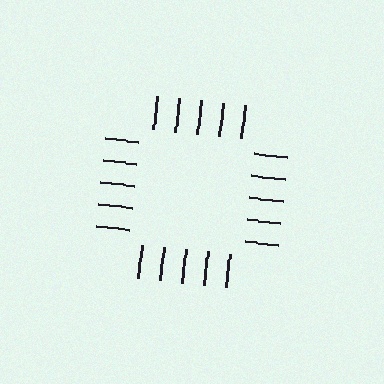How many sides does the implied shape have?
4 sides — the line-ends trace a square.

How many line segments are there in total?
20 — 5 along each of the 4 edges.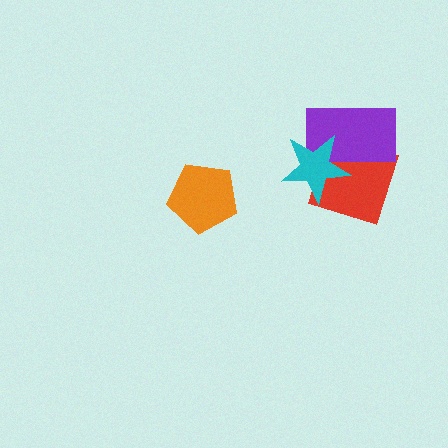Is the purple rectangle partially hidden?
Yes, it is partially covered by another shape.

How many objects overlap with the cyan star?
2 objects overlap with the cyan star.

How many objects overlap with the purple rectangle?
2 objects overlap with the purple rectangle.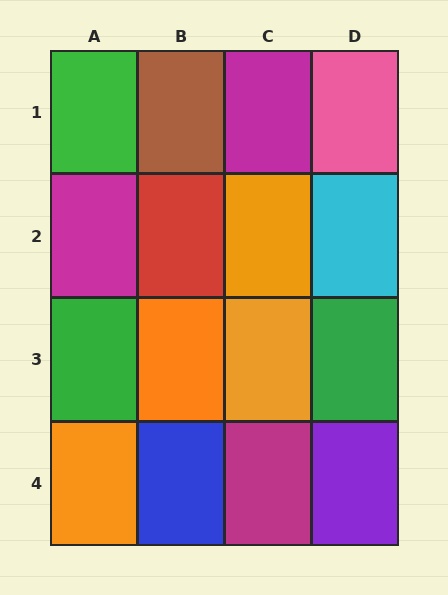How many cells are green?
3 cells are green.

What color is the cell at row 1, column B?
Brown.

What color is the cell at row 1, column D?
Pink.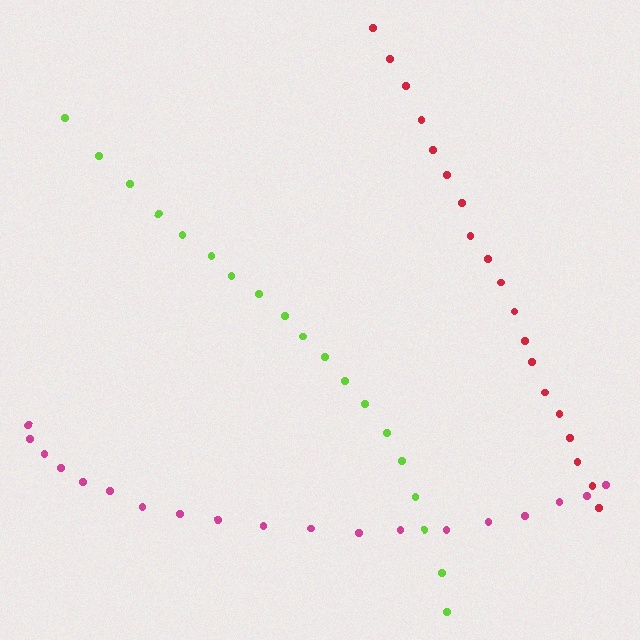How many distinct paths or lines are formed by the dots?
There are 3 distinct paths.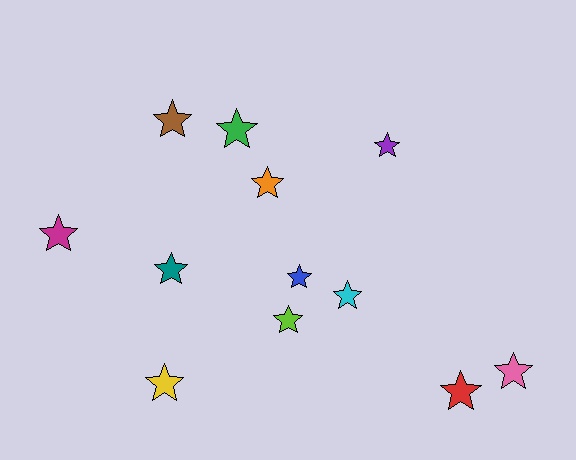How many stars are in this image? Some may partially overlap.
There are 12 stars.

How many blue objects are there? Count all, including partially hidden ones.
There is 1 blue object.